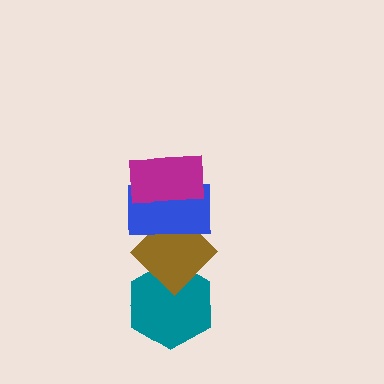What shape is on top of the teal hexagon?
The brown diamond is on top of the teal hexagon.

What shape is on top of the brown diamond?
The blue rectangle is on top of the brown diamond.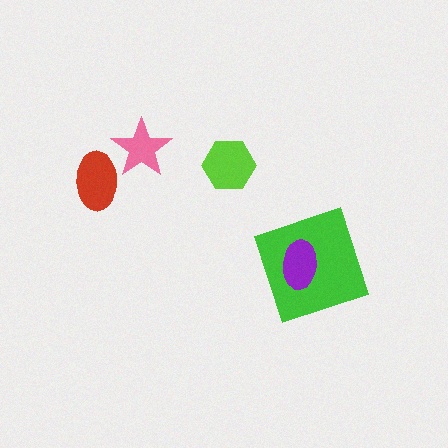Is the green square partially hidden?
Yes, it is partially covered by another shape.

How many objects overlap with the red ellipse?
1 object overlaps with the red ellipse.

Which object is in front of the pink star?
The red ellipse is in front of the pink star.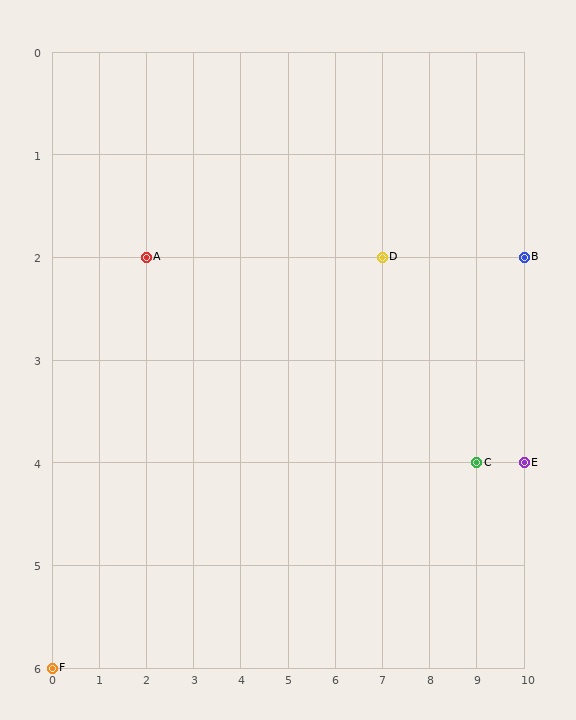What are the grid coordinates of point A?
Point A is at grid coordinates (2, 2).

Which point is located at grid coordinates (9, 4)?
Point C is at (9, 4).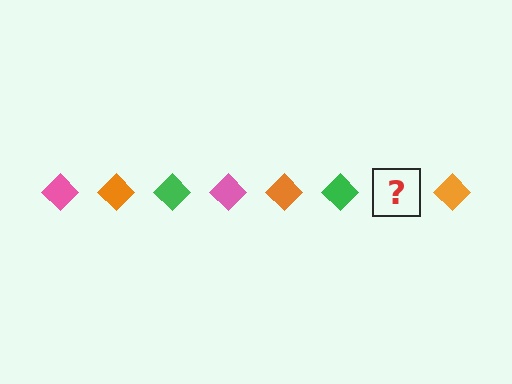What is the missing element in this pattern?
The missing element is a pink diamond.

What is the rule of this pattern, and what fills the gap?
The rule is that the pattern cycles through pink, orange, green diamonds. The gap should be filled with a pink diamond.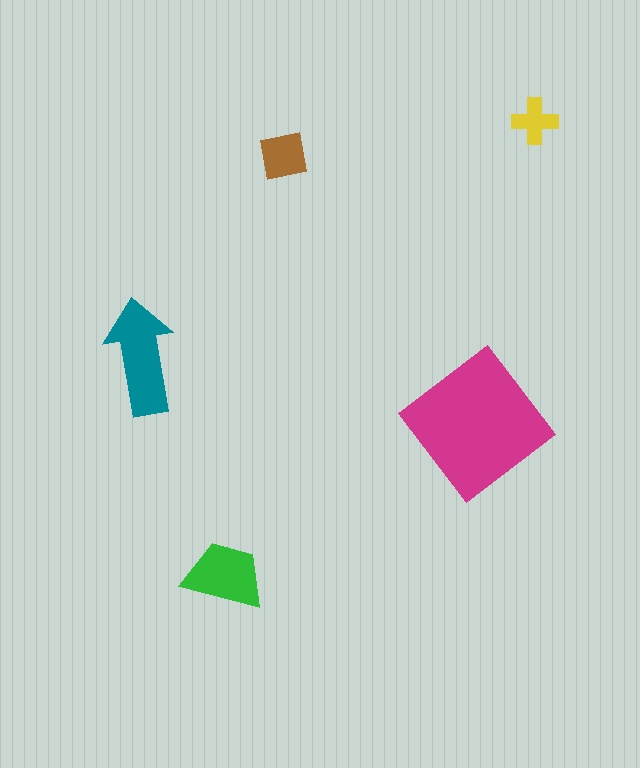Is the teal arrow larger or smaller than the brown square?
Larger.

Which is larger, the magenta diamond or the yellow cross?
The magenta diamond.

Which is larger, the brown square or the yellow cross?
The brown square.